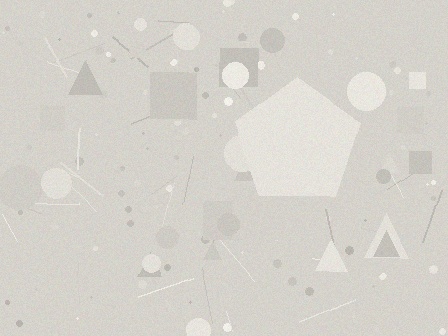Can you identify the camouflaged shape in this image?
The camouflaged shape is a pentagon.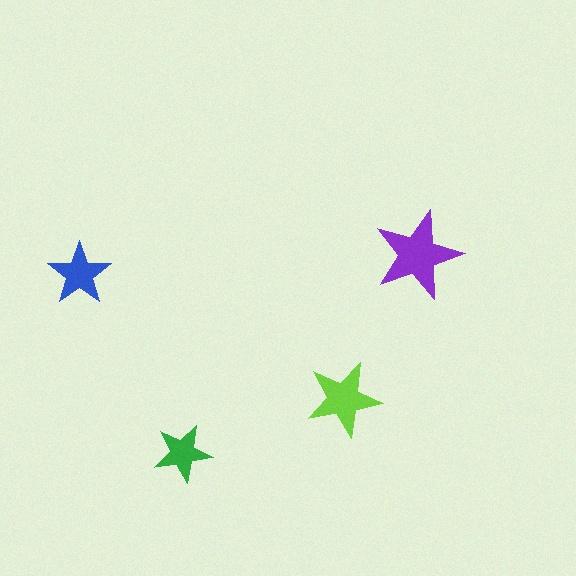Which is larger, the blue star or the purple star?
The purple one.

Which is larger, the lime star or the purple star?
The purple one.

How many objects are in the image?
There are 4 objects in the image.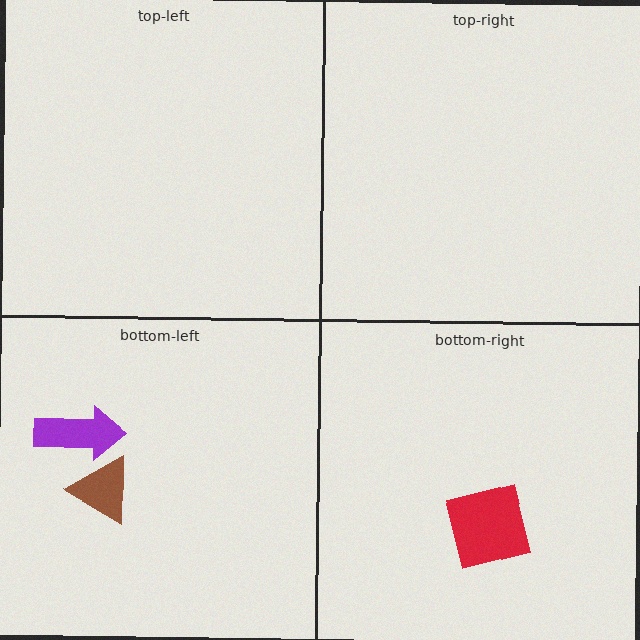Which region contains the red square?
The bottom-right region.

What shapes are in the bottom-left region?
The purple arrow, the brown triangle.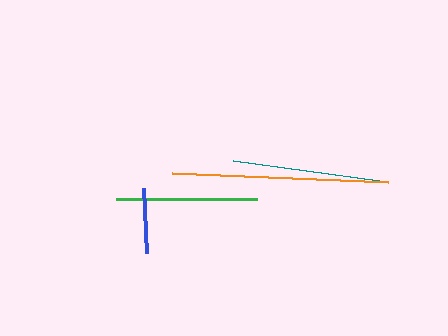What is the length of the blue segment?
The blue segment is approximately 65 pixels long.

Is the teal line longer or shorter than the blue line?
The teal line is longer than the blue line.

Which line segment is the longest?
The orange line is the longest at approximately 216 pixels.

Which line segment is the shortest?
The blue line is the shortest at approximately 65 pixels.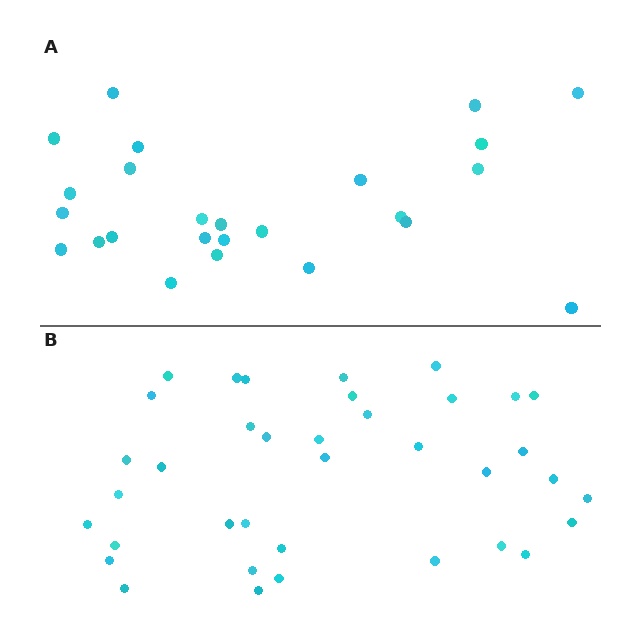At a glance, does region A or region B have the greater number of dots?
Region B (the bottom region) has more dots.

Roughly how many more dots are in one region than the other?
Region B has roughly 12 or so more dots than region A.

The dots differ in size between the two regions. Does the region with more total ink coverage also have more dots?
No. Region A has more total ink coverage because its dots are larger, but region B actually contains more individual dots. Total area can be misleading — the number of items is what matters here.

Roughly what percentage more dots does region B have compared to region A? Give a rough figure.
About 50% more.